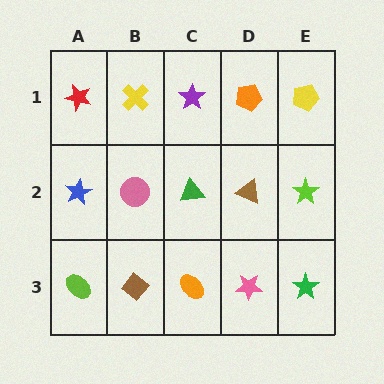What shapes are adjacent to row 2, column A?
A red star (row 1, column A), a lime ellipse (row 3, column A), a pink circle (row 2, column B).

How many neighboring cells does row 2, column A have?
3.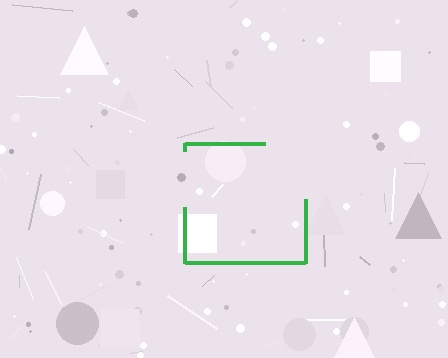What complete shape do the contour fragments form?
The contour fragments form a square.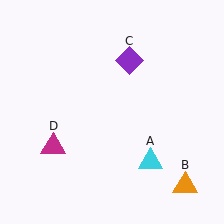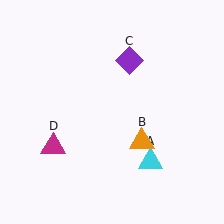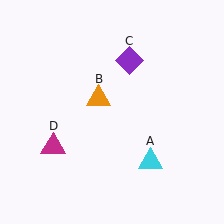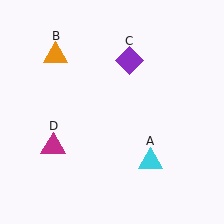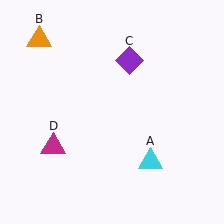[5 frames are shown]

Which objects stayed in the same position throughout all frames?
Cyan triangle (object A) and purple diamond (object C) and magenta triangle (object D) remained stationary.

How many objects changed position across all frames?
1 object changed position: orange triangle (object B).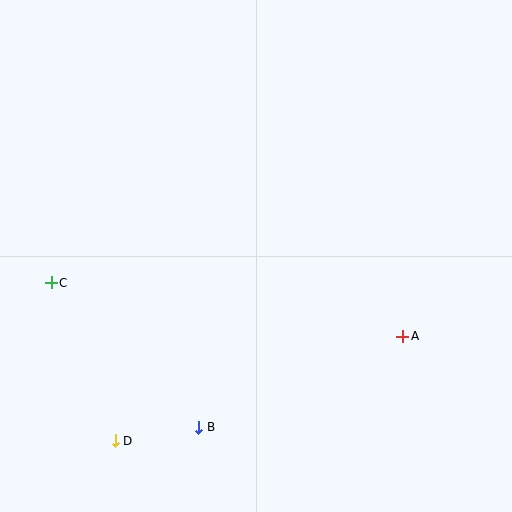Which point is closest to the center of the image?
Point A at (403, 336) is closest to the center.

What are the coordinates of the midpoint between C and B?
The midpoint between C and B is at (125, 355).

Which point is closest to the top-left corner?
Point C is closest to the top-left corner.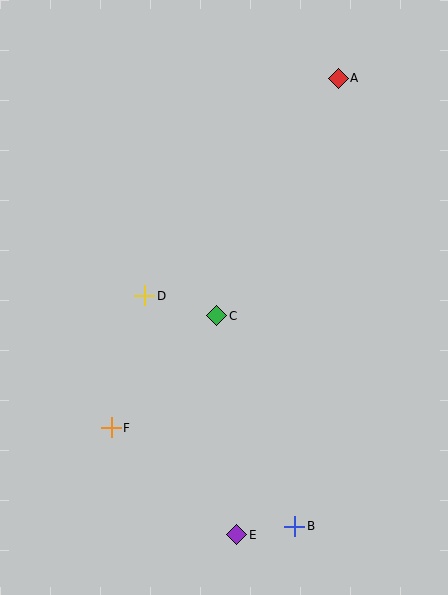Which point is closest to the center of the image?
Point C at (217, 316) is closest to the center.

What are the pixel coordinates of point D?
Point D is at (145, 296).